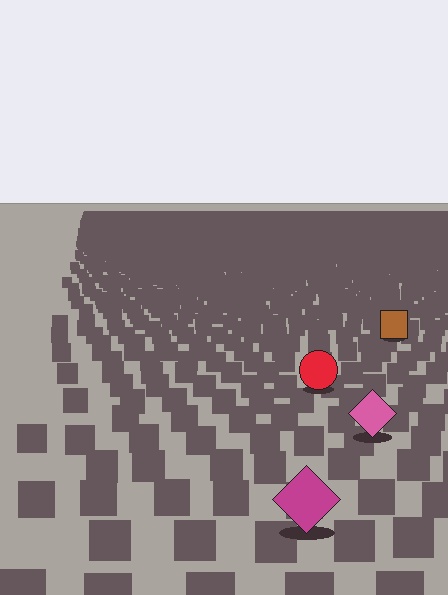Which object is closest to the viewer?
The magenta diamond is closest. The texture marks near it are larger and more spread out.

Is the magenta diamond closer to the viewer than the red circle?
Yes. The magenta diamond is closer — you can tell from the texture gradient: the ground texture is coarser near it.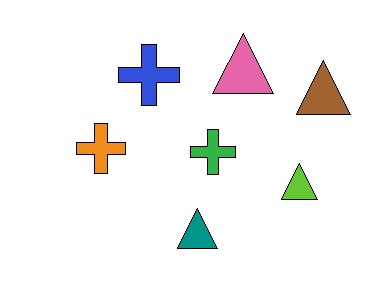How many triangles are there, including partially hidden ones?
There are 4 triangles.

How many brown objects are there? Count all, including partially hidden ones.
There is 1 brown object.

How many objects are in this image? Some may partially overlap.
There are 7 objects.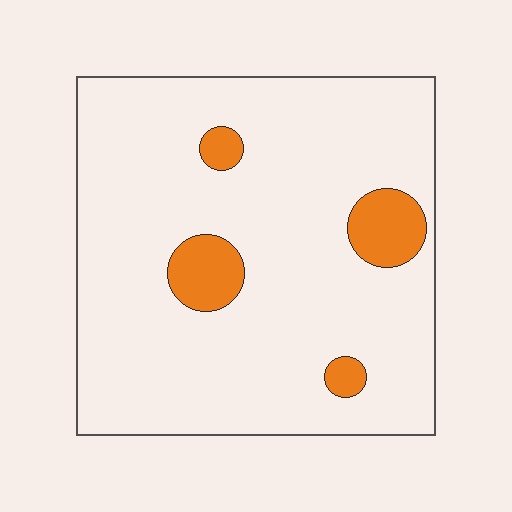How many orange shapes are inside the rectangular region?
4.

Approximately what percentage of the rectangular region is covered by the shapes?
Approximately 10%.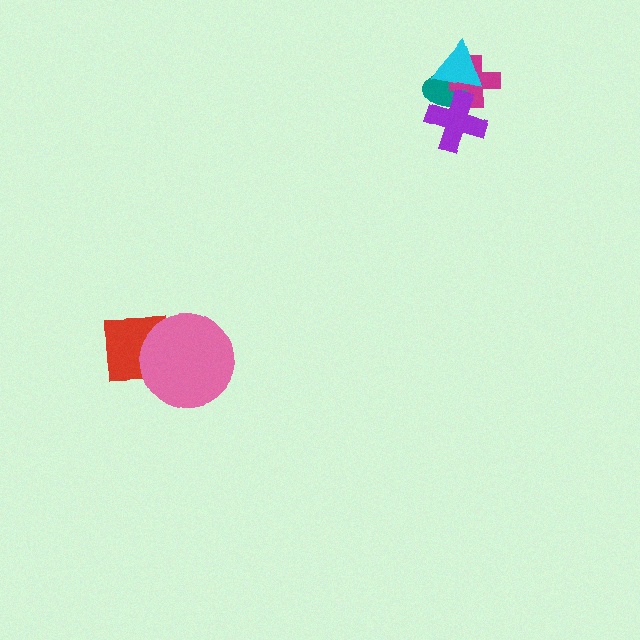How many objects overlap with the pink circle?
1 object overlaps with the pink circle.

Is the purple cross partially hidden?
Yes, it is partially covered by another shape.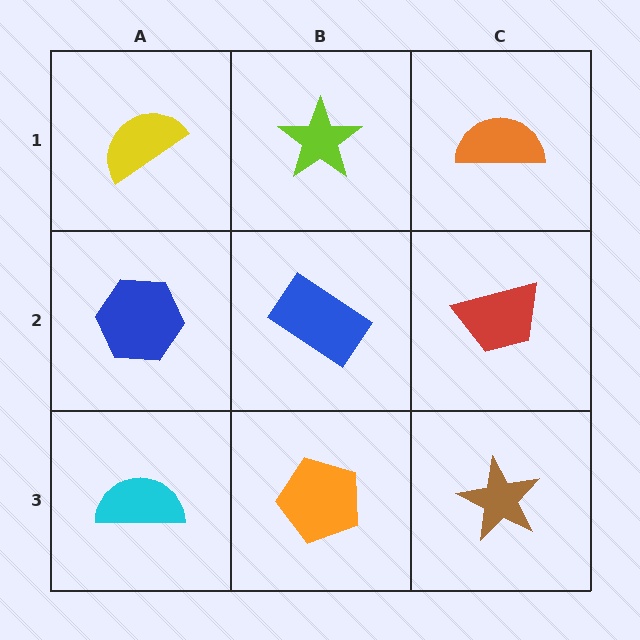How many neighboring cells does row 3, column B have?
3.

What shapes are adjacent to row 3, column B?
A blue rectangle (row 2, column B), a cyan semicircle (row 3, column A), a brown star (row 3, column C).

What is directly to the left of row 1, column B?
A yellow semicircle.